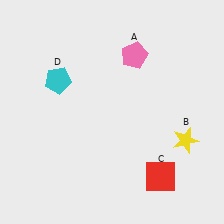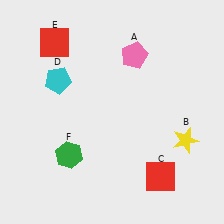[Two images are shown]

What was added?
A red square (E), a green hexagon (F) were added in Image 2.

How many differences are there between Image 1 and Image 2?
There are 2 differences between the two images.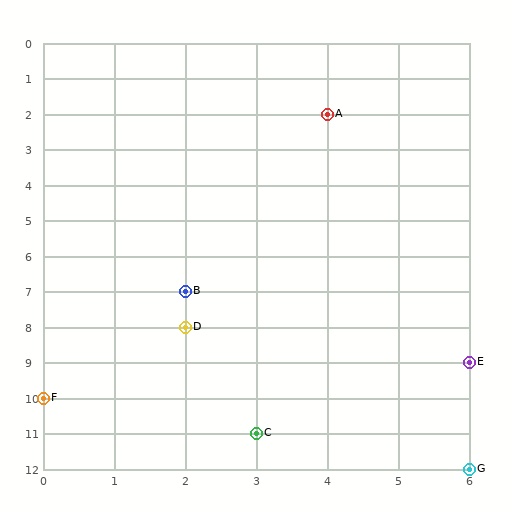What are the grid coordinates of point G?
Point G is at grid coordinates (6, 12).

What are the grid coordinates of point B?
Point B is at grid coordinates (2, 7).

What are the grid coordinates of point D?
Point D is at grid coordinates (2, 8).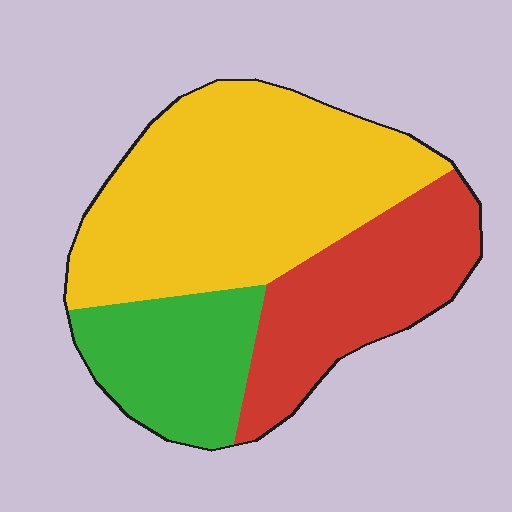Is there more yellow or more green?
Yellow.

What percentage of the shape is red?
Red covers roughly 30% of the shape.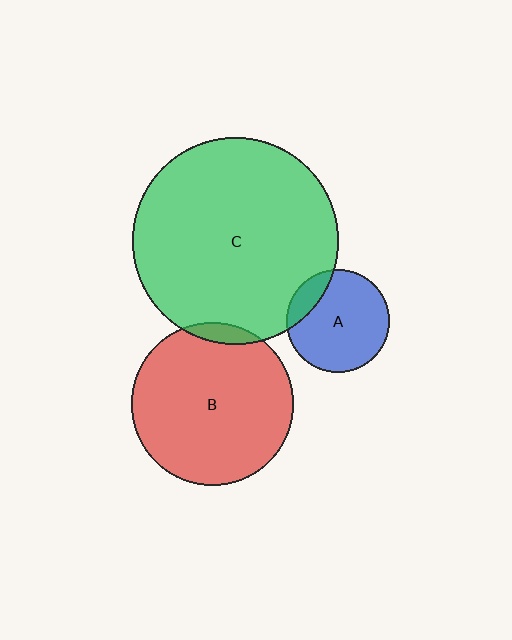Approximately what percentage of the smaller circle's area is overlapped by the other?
Approximately 5%.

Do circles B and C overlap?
Yes.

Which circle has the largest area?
Circle C (green).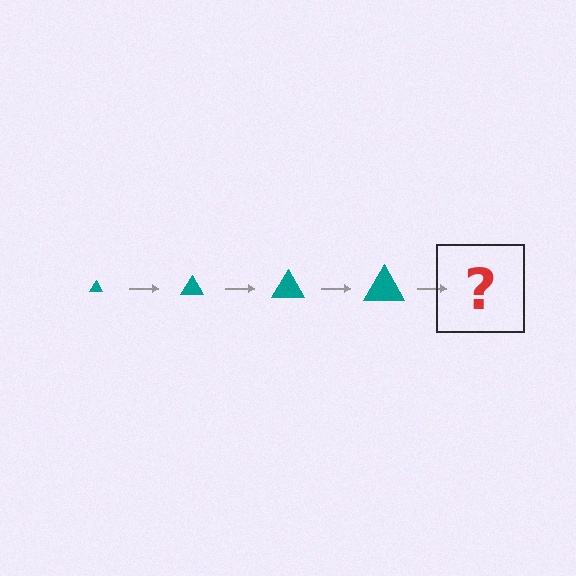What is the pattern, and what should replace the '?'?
The pattern is that the triangle gets progressively larger each step. The '?' should be a teal triangle, larger than the previous one.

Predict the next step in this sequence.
The next step is a teal triangle, larger than the previous one.